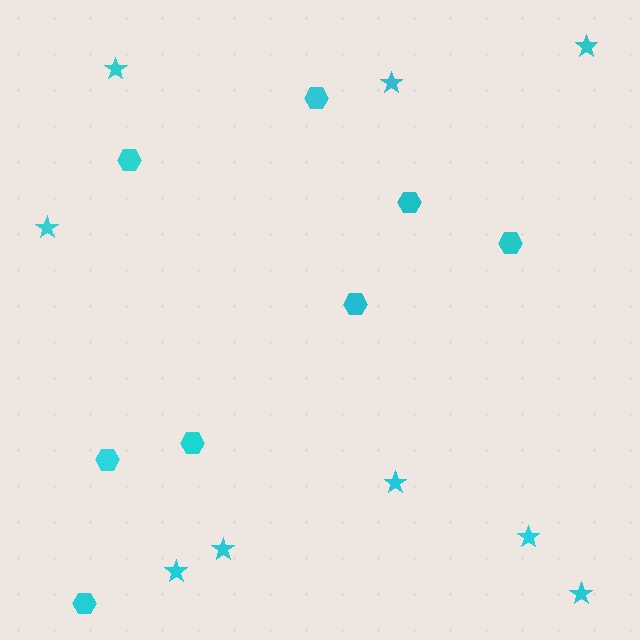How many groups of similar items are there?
There are 2 groups: one group of hexagons (8) and one group of stars (9).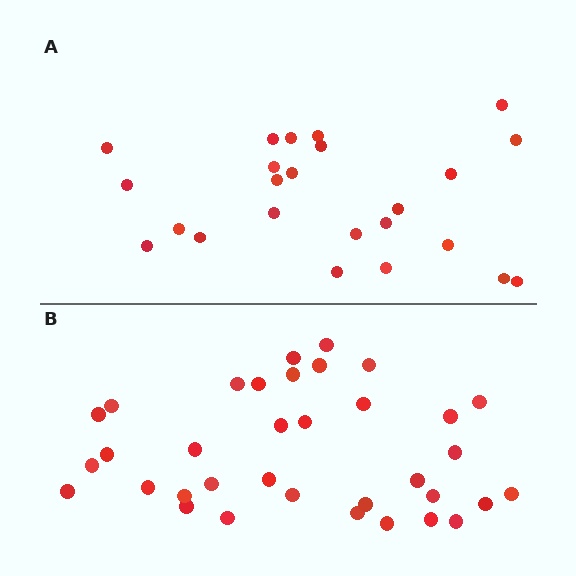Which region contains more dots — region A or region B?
Region B (the bottom region) has more dots.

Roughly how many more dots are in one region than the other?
Region B has roughly 12 or so more dots than region A.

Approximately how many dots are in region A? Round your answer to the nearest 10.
About 20 dots. (The exact count is 24, which rounds to 20.)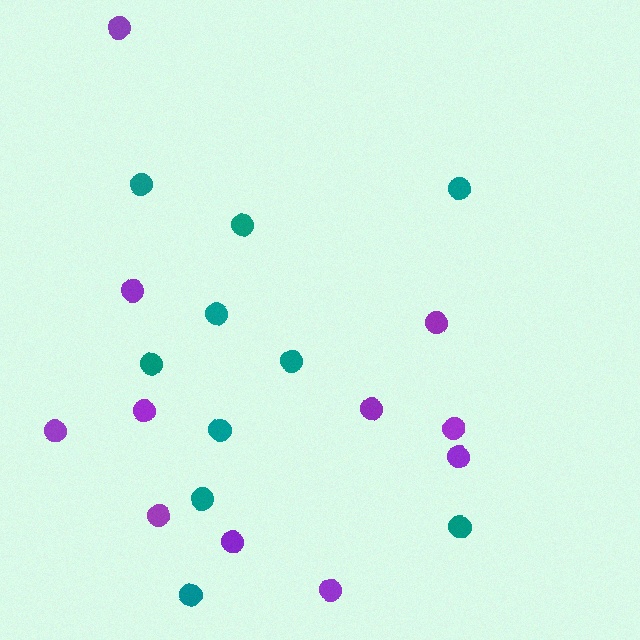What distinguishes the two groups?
There are 2 groups: one group of purple circles (11) and one group of teal circles (10).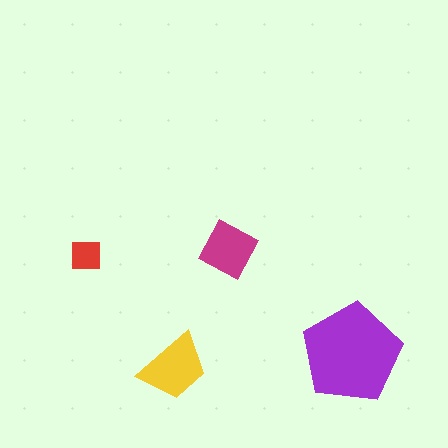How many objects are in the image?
There are 4 objects in the image.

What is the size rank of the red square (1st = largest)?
4th.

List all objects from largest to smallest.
The purple pentagon, the yellow trapezoid, the magenta diamond, the red square.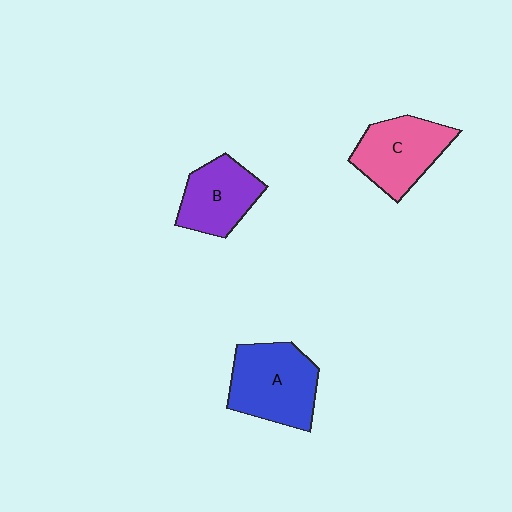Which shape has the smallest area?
Shape B (purple).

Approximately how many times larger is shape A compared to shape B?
Approximately 1.3 times.